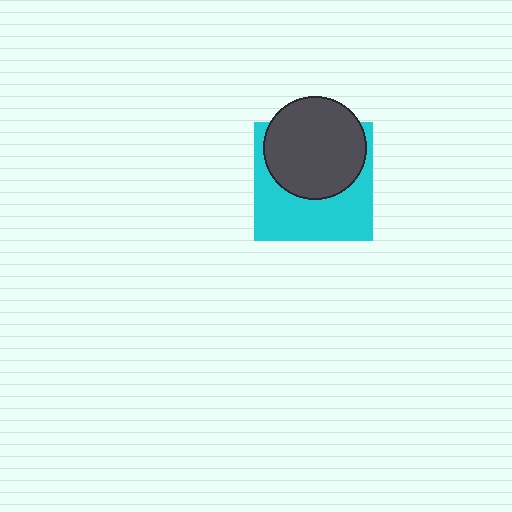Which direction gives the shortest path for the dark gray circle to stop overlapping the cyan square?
Moving up gives the shortest separation.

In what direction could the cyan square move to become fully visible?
The cyan square could move down. That would shift it out from behind the dark gray circle entirely.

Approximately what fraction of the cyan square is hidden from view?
Roughly 48% of the cyan square is hidden behind the dark gray circle.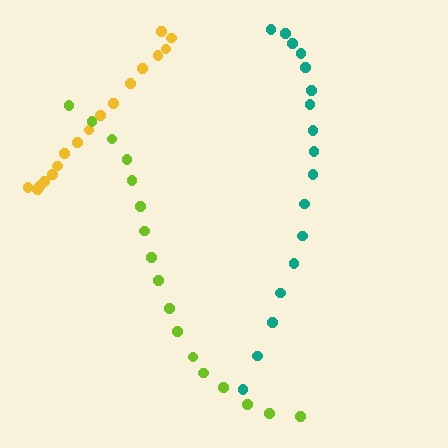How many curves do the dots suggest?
There are 3 distinct paths.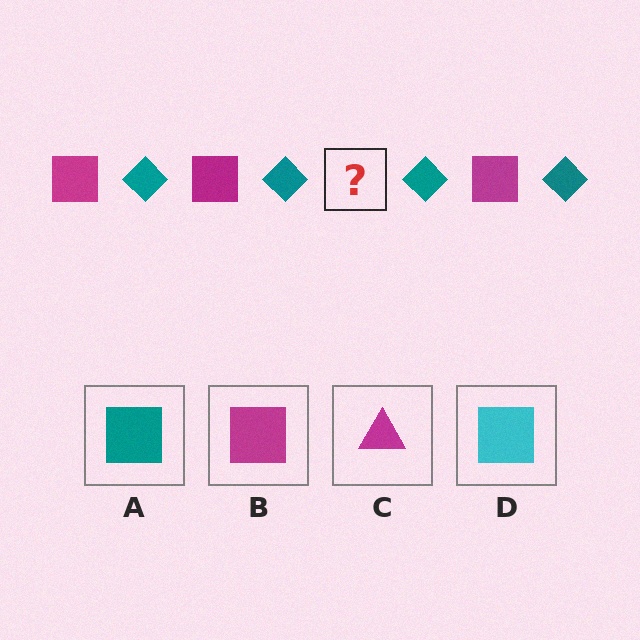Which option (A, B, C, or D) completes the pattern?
B.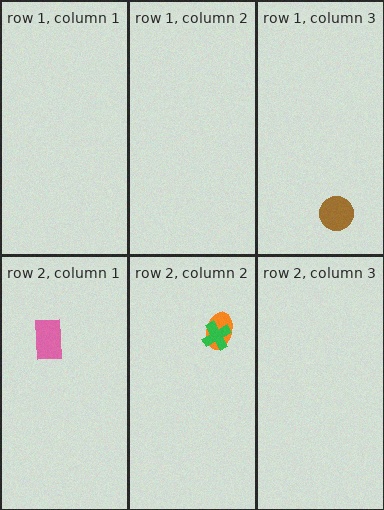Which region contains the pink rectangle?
The row 2, column 1 region.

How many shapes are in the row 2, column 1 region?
1.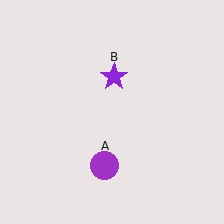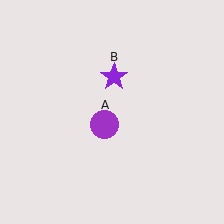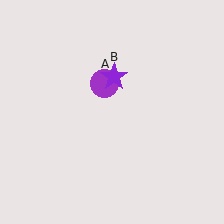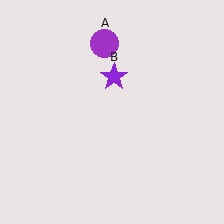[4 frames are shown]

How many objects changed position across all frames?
1 object changed position: purple circle (object A).